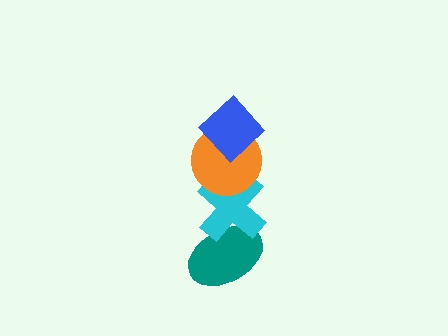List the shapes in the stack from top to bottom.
From top to bottom: the blue diamond, the orange circle, the cyan cross, the teal ellipse.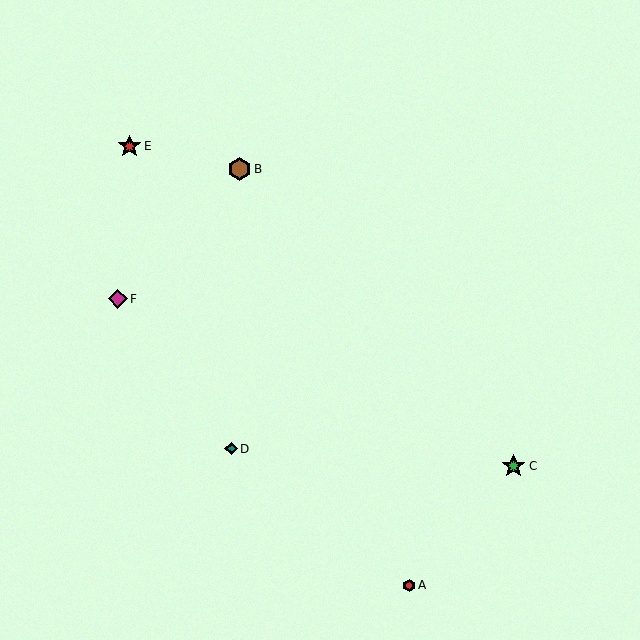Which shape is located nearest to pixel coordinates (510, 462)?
The green star (labeled C) at (514, 466) is nearest to that location.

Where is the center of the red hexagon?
The center of the red hexagon is at (409, 585).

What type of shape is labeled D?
Shape D is a teal diamond.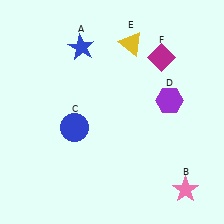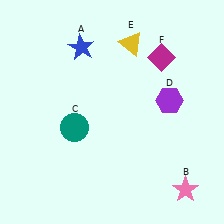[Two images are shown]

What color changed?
The circle (C) changed from blue in Image 1 to teal in Image 2.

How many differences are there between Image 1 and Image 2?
There is 1 difference between the two images.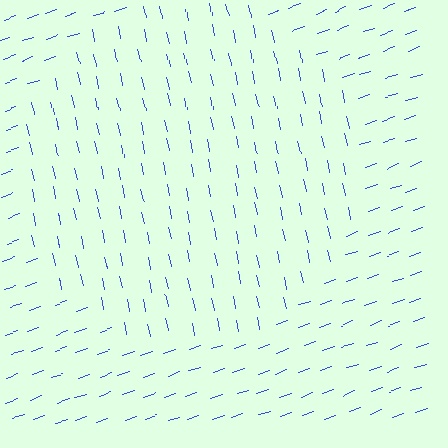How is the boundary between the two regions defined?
The boundary is defined purely by a change in line orientation (approximately 83 degrees difference). All lines are the same color and thickness.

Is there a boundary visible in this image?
Yes, there is a texture boundary formed by a change in line orientation.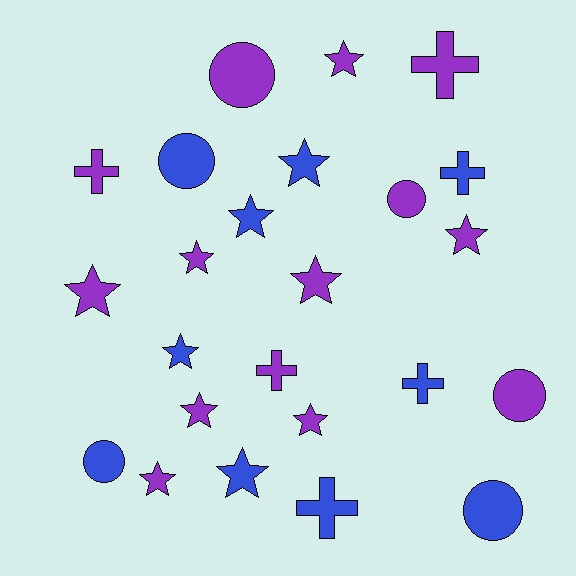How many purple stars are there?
There are 8 purple stars.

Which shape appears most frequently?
Star, with 12 objects.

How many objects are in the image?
There are 24 objects.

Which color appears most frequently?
Purple, with 14 objects.